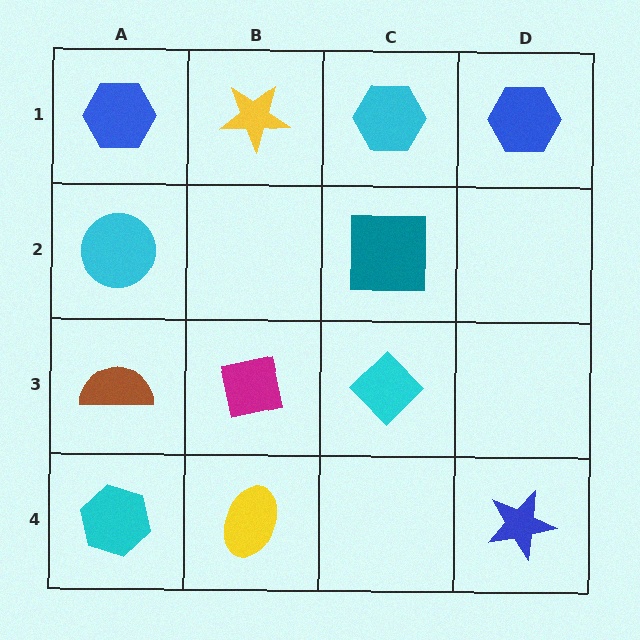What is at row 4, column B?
A yellow ellipse.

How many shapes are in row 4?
3 shapes.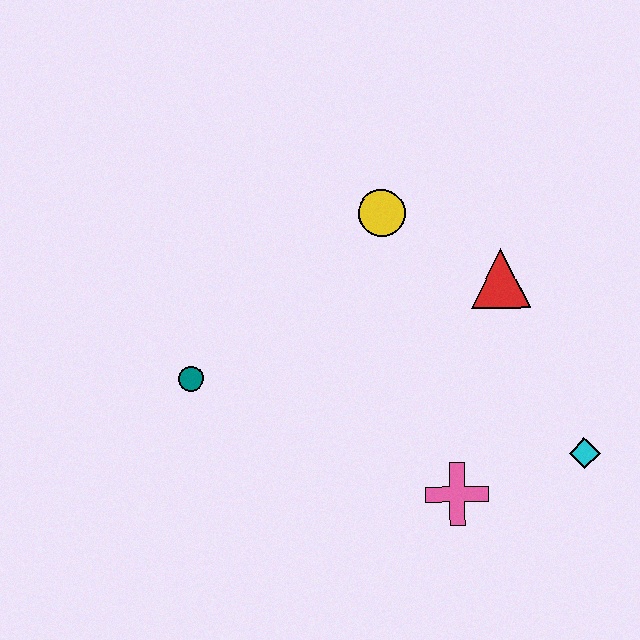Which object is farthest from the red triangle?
The teal circle is farthest from the red triangle.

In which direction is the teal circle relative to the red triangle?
The teal circle is to the left of the red triangle.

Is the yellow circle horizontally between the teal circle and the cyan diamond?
Yes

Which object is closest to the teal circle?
The yellow circle is closest to the teal circle.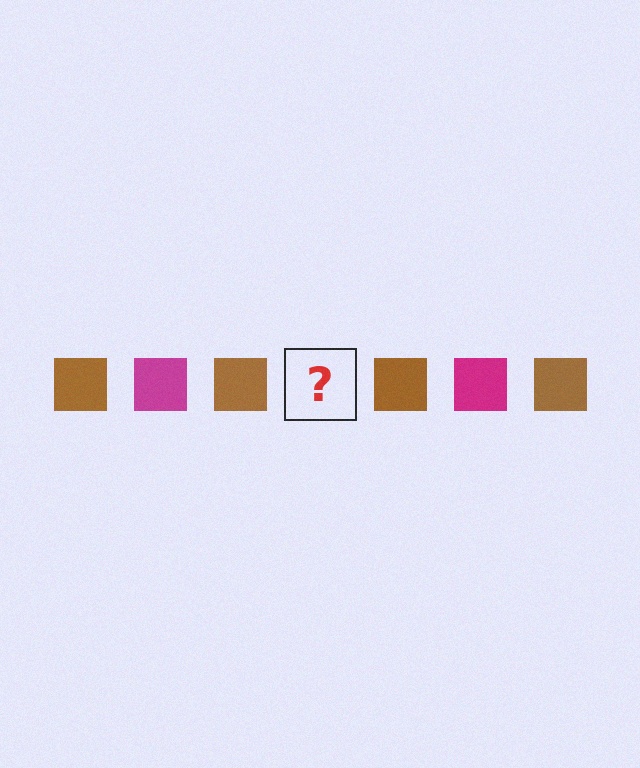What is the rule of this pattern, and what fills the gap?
The rule is that the pattern cycles through brown, magenta squares. The gap should be filled with a magenta square.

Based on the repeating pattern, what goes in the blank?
The blank should be a magenta square.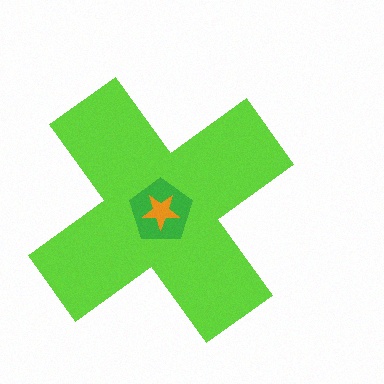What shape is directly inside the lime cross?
The green pentagon.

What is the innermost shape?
The orange star.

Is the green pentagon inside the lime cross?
Yes.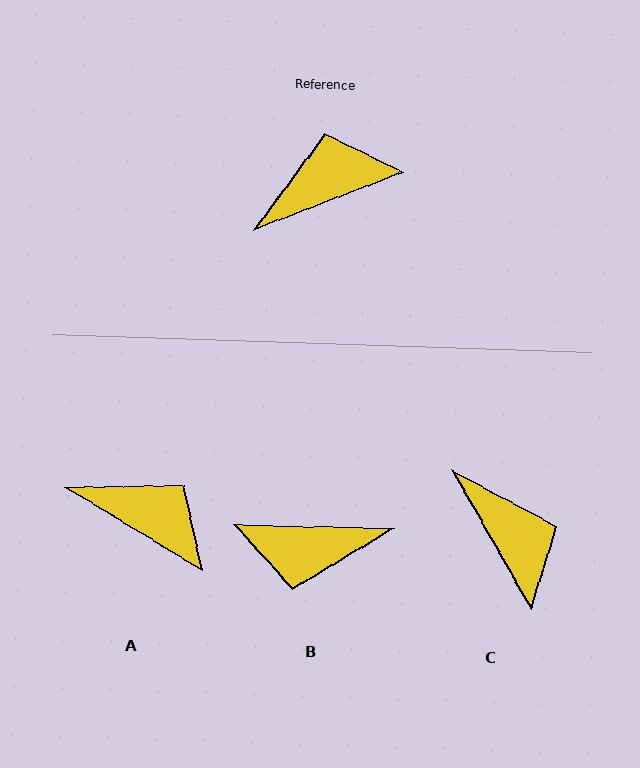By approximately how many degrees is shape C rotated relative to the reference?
Approximately 82 degrees clockwise.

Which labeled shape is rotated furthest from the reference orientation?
B, about 157 degrees away.